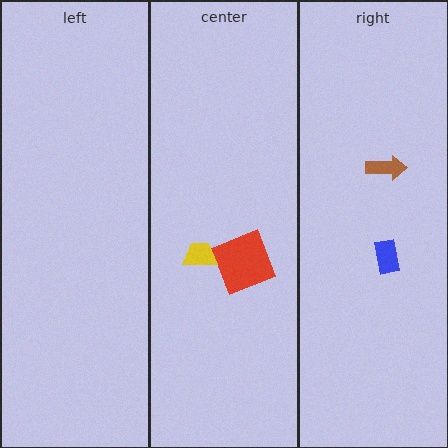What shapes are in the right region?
The brown arrow, the blue rectangle.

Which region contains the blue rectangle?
The right region.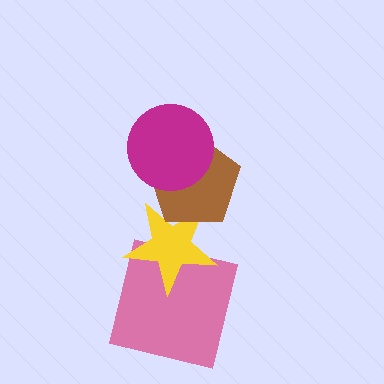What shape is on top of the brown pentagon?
The magenta circle is on top of the brown pentagon.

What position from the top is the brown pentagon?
The brown pentagon is 2nd from the top.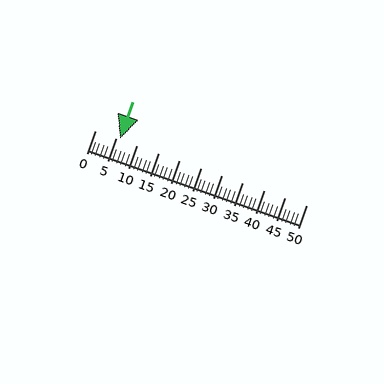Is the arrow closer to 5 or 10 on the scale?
The arrow is closer to 5.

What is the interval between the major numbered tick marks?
The major tick marks are spaced 5 units apart.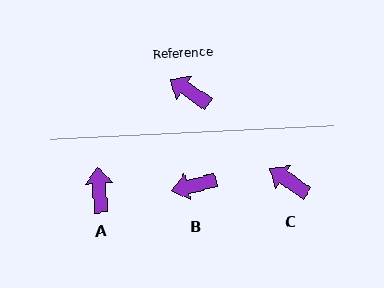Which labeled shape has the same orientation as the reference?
C.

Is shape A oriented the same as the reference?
No, it is off by about 52 degrees.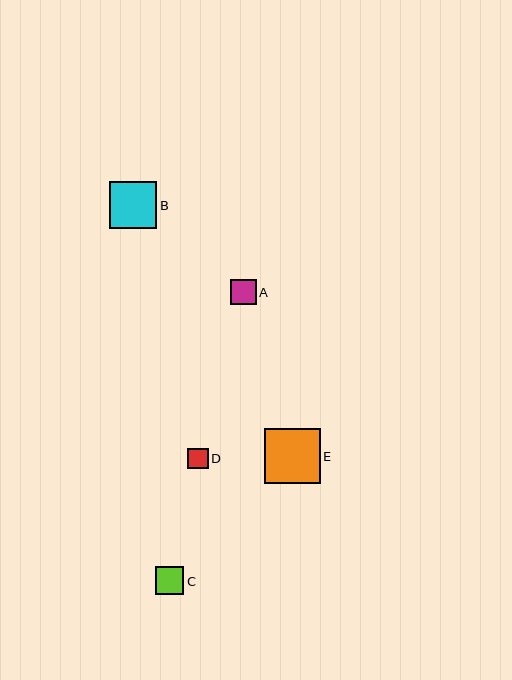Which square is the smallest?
Square D is the smallest with a size of approximately 21 pixels.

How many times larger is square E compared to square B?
Square E is approximately 1.2 times the size of square B.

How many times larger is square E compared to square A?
Square E is approximately 2.2 times the size of square A.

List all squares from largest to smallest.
From largest to smallest: E, B, C, A, D.